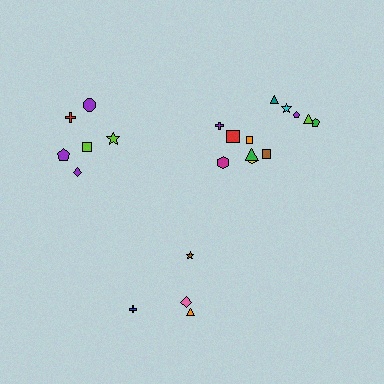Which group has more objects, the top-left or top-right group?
The top-right group.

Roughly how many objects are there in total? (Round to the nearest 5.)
Roughly 20 objects in total.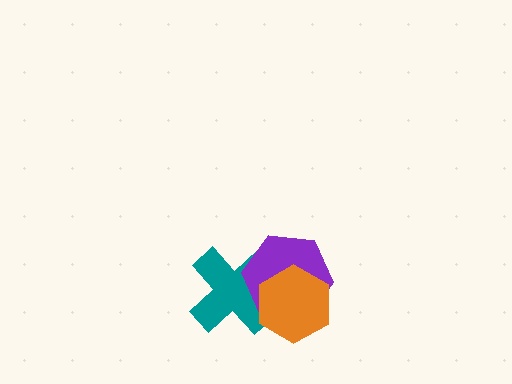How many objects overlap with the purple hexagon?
2 objects overlap with the purple hexagon.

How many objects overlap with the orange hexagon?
2 objects overlap with the orange hexagon.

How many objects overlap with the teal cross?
2 objects overlap with the teal cross.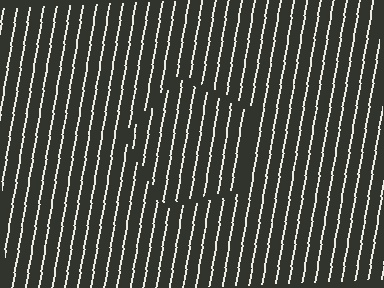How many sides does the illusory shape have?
5 sides — the line-ends trace a pentagon.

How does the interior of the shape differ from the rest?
The interior of the shape contains the same grating, shifted by half a period — the contour is defined by the phase discontinuity where line-ends from the inner and outer gratings abut.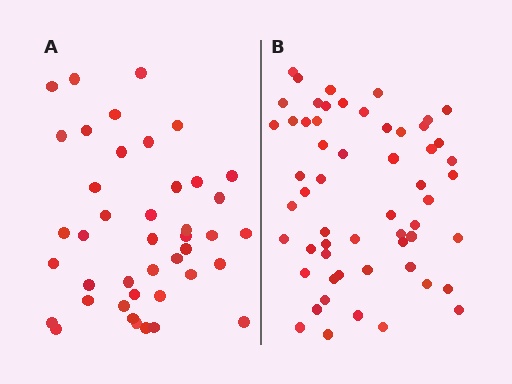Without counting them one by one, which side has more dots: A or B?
Region B (the right region) has more dots.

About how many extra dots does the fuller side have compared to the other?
Region B has approximately 15 more dots than region A.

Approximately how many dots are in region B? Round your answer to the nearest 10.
About 60 dots. (The exact count is 57, which rounds to 60.)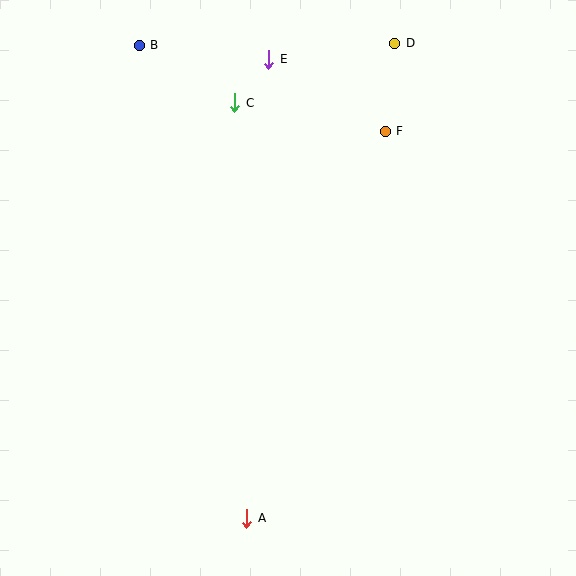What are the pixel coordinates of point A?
Point A is at (247, 518).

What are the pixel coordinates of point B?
Point B is at (139, 45).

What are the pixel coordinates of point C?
Point C is at (235, 103).